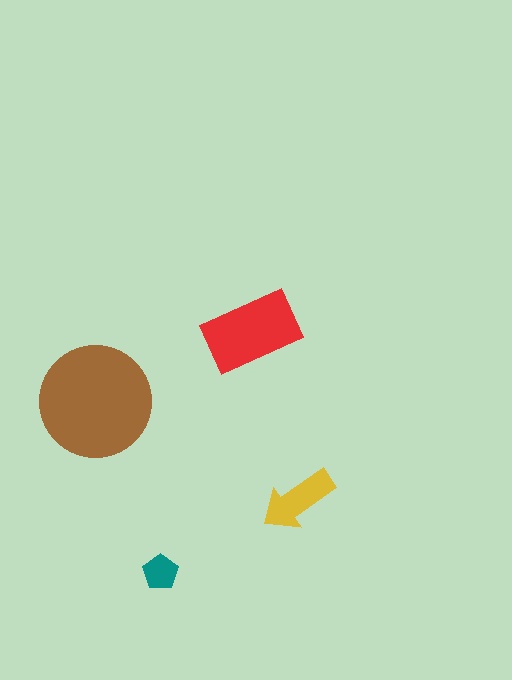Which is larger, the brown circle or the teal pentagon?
The brown circle.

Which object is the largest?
The brown circle.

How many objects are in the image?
There are 4 objects in the image.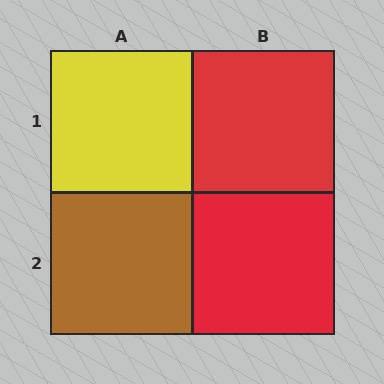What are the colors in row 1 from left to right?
Yellow, red.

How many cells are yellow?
1 cell is yellow.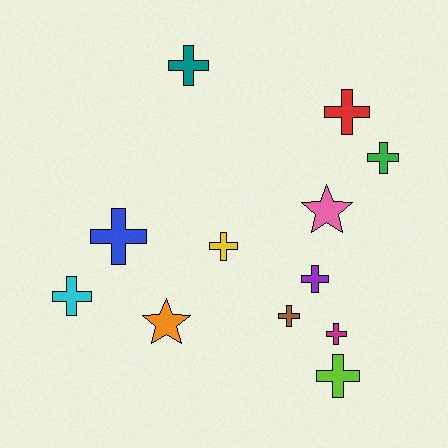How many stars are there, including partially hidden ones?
There are 2 stars.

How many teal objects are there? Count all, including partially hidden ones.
There is 1 teal object.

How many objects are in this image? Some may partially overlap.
There are 12 objects.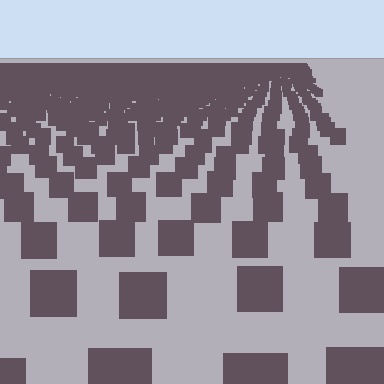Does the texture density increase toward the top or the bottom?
Density increases toward the top.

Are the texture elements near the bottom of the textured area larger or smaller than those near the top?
Larger. Near the bottom, elements are closer to the viewer and appear at a bigger on-screen size.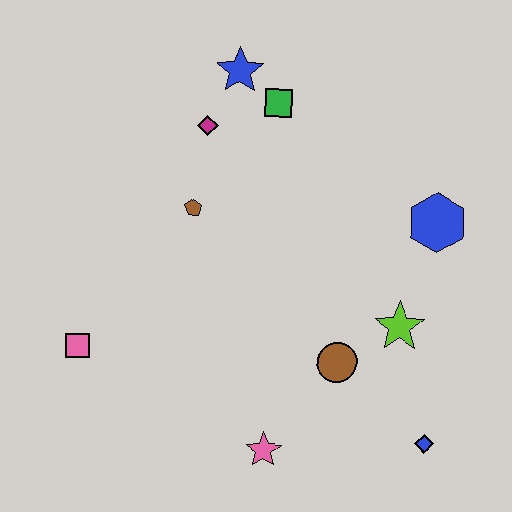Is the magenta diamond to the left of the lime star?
Yes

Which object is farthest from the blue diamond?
The blue star is farthest from the blue diamond.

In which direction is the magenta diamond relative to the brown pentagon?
The magenta diamond is above the brown pentagon.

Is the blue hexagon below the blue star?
Yes